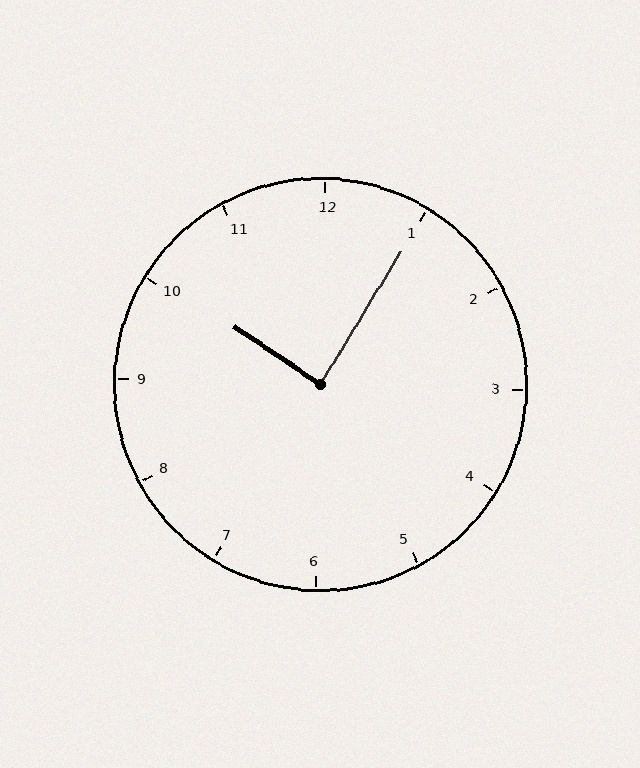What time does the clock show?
10:05.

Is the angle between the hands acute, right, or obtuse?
It is right.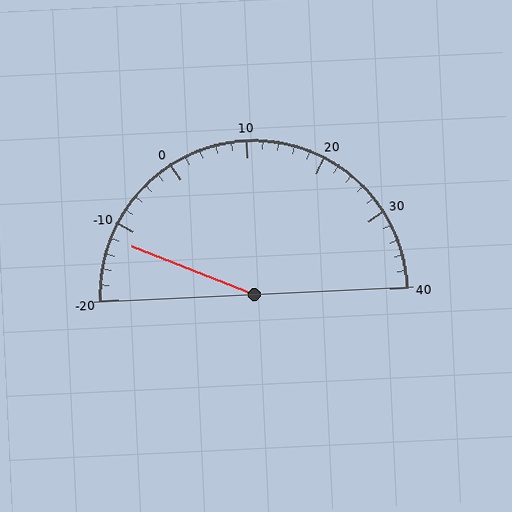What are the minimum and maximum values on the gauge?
The gauge ranges from -20 to 40.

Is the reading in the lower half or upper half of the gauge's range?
The reading is in the lower half of the range (-20 to 40).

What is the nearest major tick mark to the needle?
The nearest major tick mark is -10.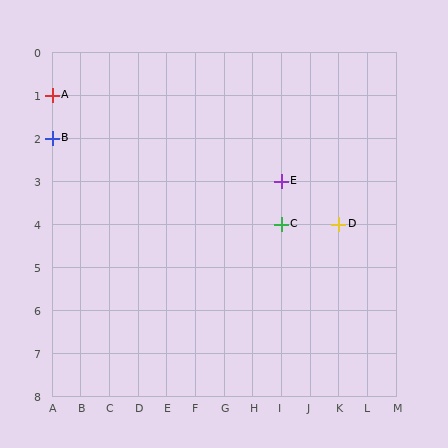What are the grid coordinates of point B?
Point B is at grid coordinates (A, 2).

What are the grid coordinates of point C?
Point C is at grid coordinates (I, 4).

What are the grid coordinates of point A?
Point A is at grid coordinates (A, 1).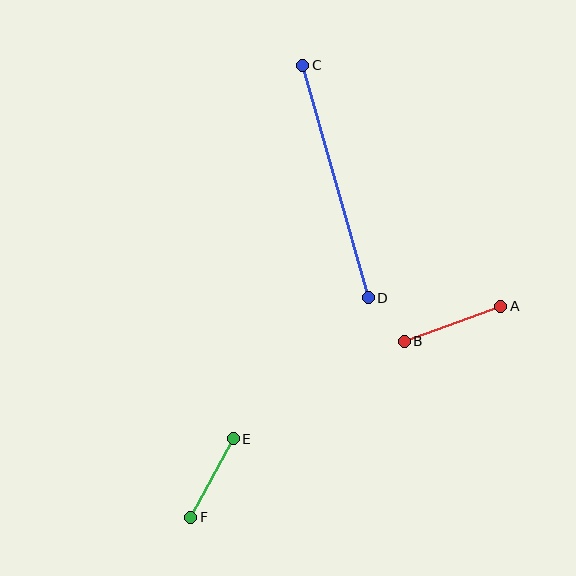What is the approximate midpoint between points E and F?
The midpoint is at approximately (212, 478) pixels.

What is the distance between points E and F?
The distance is approximately 90 pixels.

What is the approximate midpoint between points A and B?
The midpoint is at approximately (453, 324) pixels.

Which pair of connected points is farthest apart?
Points C and D are farthest apart.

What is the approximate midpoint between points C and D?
The midpoint is at approximately (335, 182) pixels.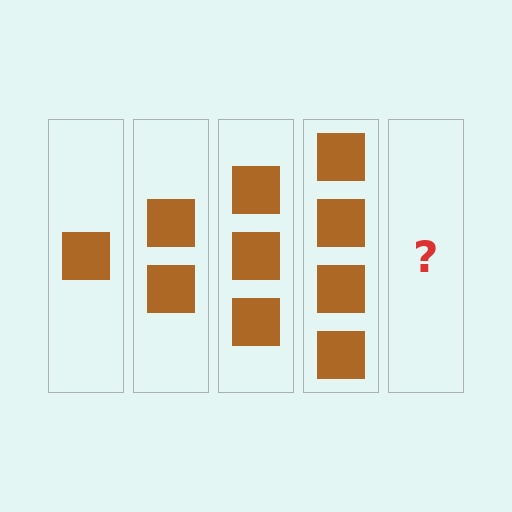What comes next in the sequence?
The next element should be 5 squares.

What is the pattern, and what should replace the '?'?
The pattern is that each step adds one more square. The '?' should be 5 squares.